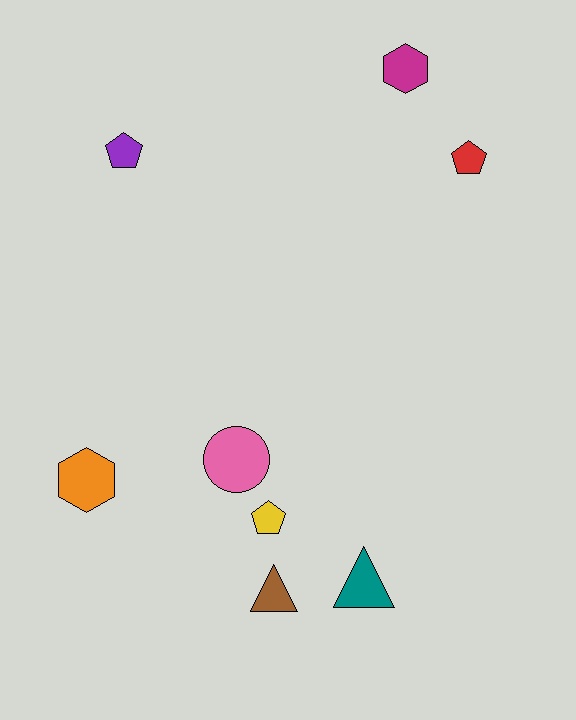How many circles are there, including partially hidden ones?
There is 1 circle.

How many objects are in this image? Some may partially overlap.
There are 8 objects.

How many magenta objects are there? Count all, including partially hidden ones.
There is 1 magenta object.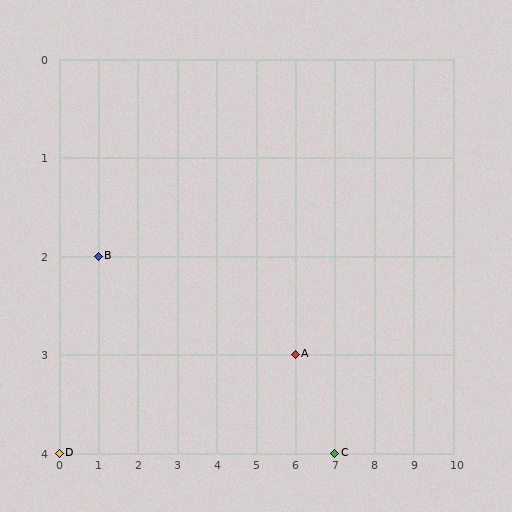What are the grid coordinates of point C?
Point C is at grid coordinates (7, 4).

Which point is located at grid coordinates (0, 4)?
Point D is at (0, 4).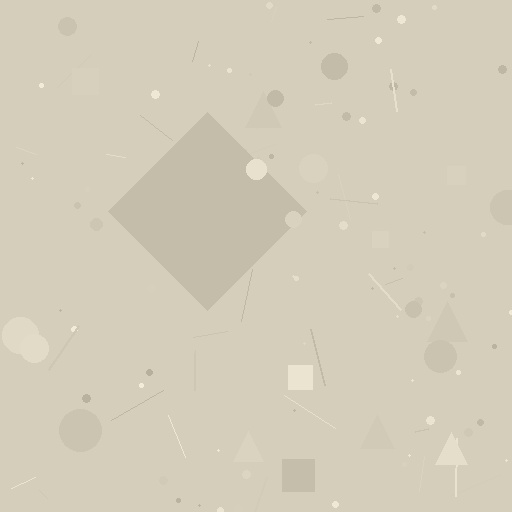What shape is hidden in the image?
A diamond is hidden in the image.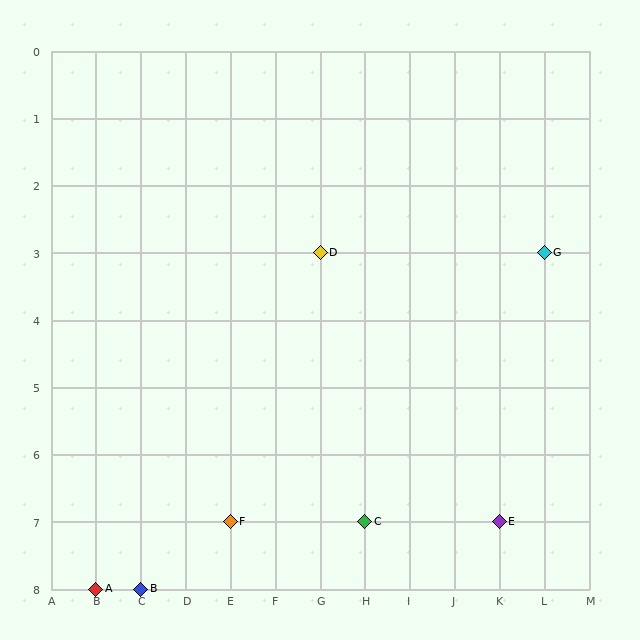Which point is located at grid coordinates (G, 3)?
Point D is at (G, 3).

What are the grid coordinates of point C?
Point C is at grid coordinates (H, 7).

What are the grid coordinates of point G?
Point G is at grid coordinates (L, 3).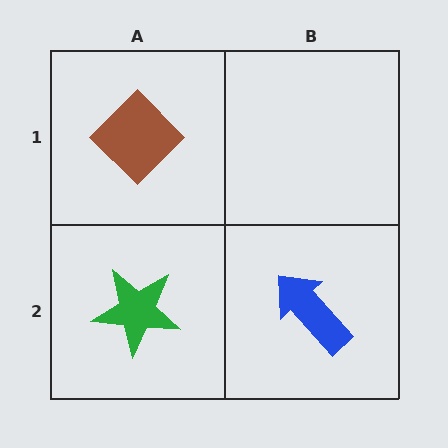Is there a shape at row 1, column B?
No, that cell is empty.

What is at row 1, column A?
A brown diamond.